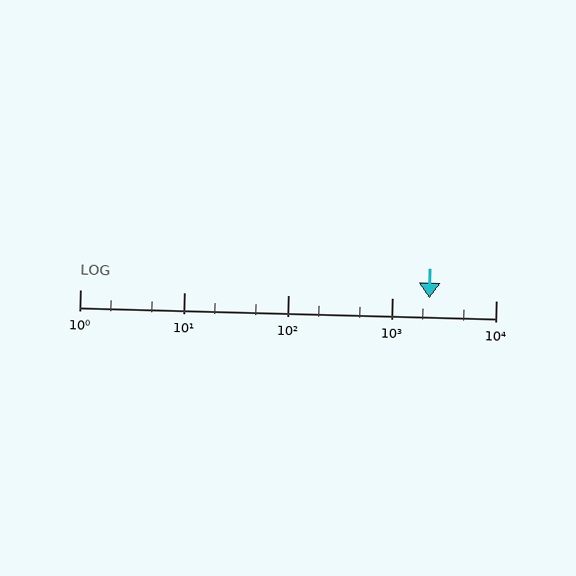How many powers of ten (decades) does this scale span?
The scale spans 4 decades, from 1 to 10000.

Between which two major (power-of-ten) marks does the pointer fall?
The pointer is between 1000 and 10000.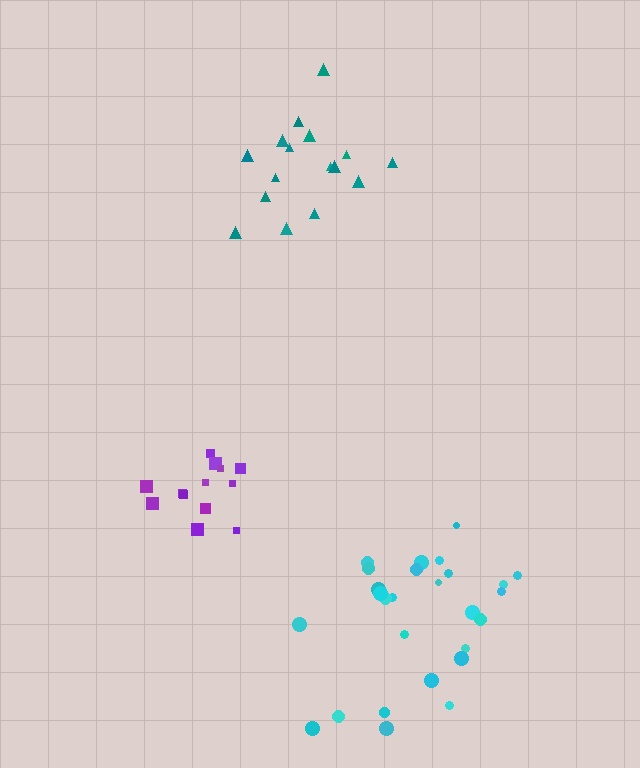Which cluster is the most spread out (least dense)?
Teal.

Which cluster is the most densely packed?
Purple.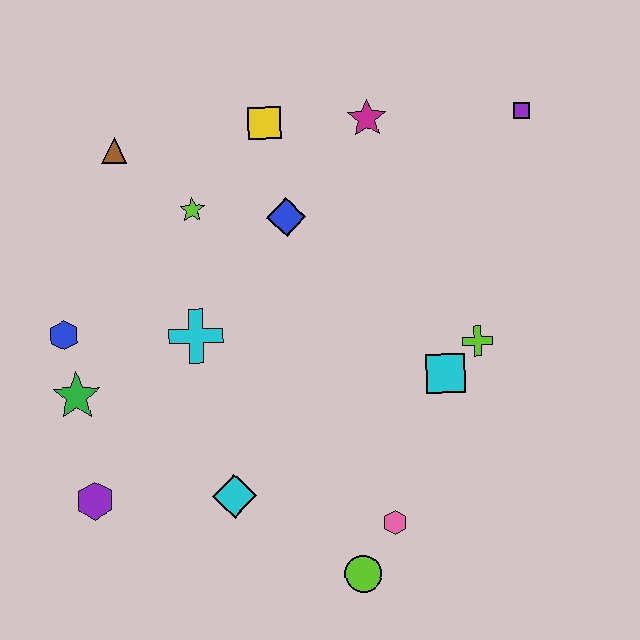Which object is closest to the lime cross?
The cyan square is closest to the lime cross.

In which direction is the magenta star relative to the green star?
The magenta star is to the right of the green star.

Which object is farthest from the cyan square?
The brown triangle is farthest from the cyan square.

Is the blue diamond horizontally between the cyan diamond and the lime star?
No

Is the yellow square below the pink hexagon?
No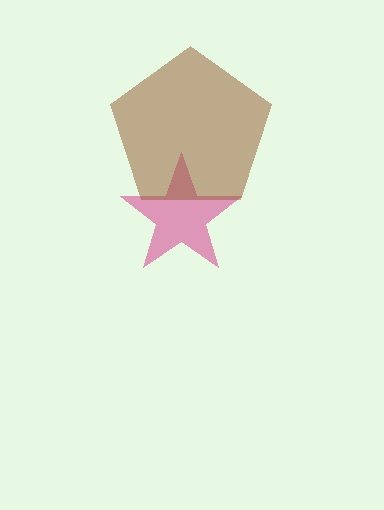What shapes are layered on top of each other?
The layered shapes are: a magenta star, a brown pentagon.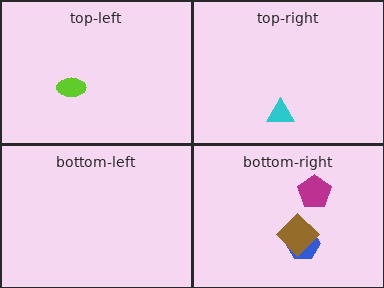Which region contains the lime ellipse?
The top-left region.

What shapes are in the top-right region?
The cyan triangle.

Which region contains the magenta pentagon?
The bottom-right region.